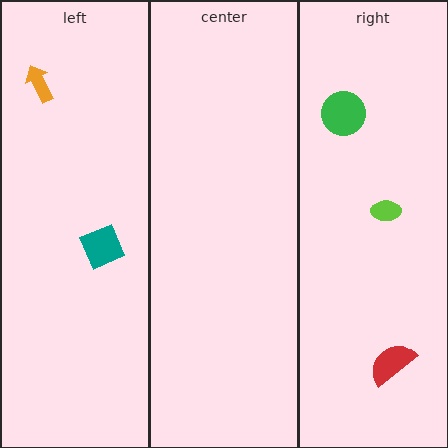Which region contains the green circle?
The right region.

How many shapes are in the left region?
2.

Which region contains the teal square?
The left region.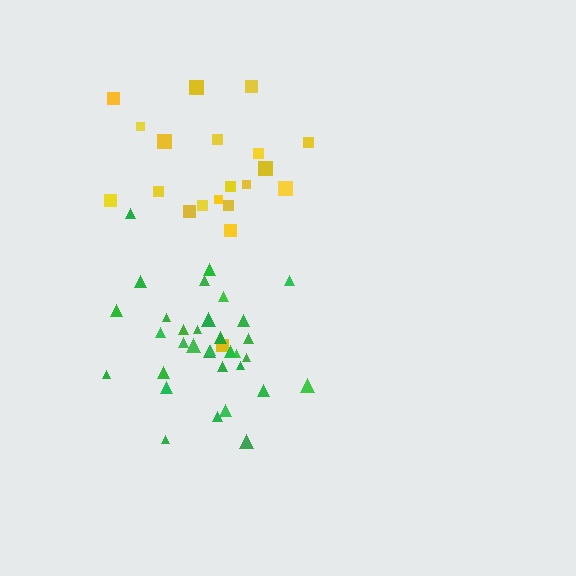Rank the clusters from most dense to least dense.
green, yellow.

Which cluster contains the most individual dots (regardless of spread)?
Green (33).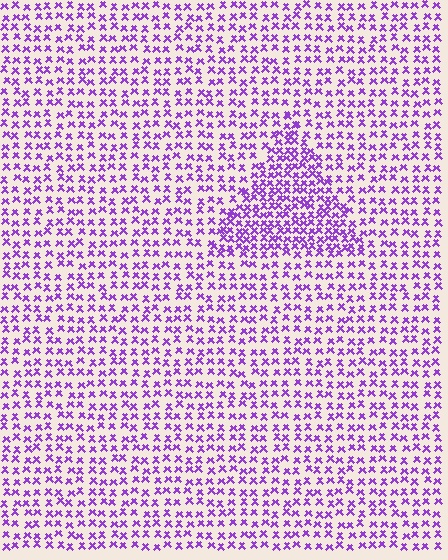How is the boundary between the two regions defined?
The boundary is defined by a change in element density (approximately 1.8x ratio). All elements are the same color, size, and shape.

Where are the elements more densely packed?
The elements are more densely packed inside the triangle boundary.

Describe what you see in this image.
The image contains small purple elements arranged at two different densities. A triangle-shaped region is visible where the elements are more densely packed than the surrounding area.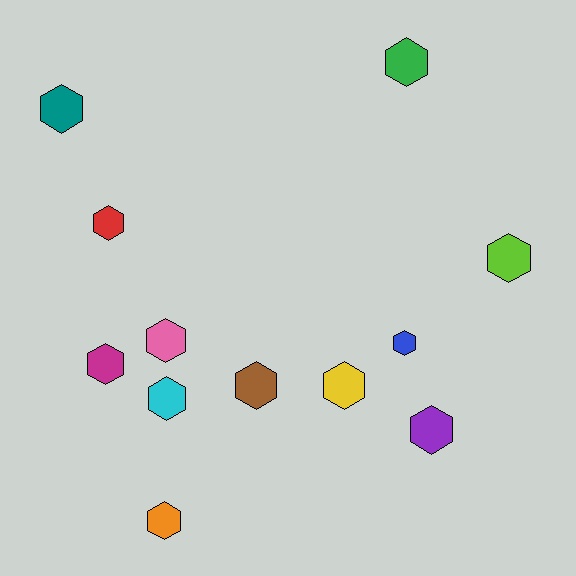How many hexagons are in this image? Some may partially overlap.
There are 12 hexagons.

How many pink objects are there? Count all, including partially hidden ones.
There is 1 pink object.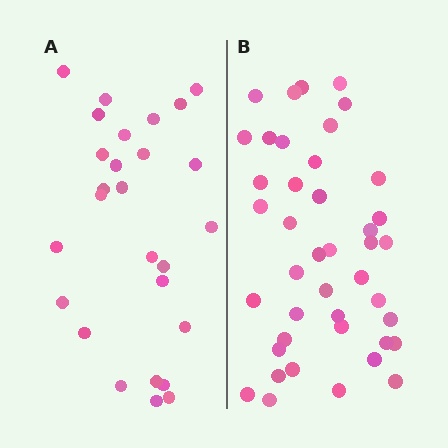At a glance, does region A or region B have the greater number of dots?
Region B (the right region) has more dots.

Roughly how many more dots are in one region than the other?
Region B has approximately 15 more dots than region A.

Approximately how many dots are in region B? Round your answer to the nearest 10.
About 40 dots. (The exact count is 42, which rounds to 40.)